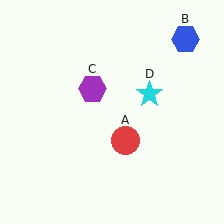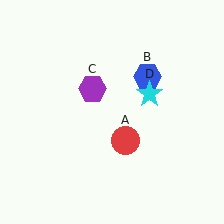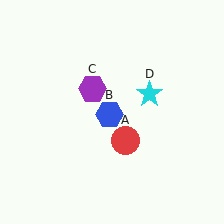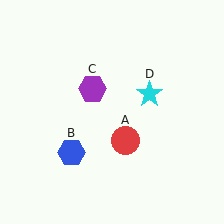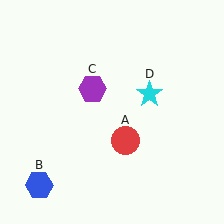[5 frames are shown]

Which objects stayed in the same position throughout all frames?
Red circle (object A) and purple hexagon (object C) and cyan star (object D) remained stationary.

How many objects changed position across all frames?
1 object changed position: blue hexagon (object B).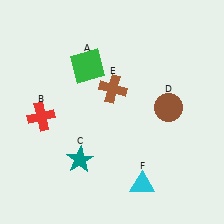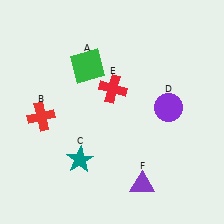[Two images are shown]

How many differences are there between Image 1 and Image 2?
There are 3 differences between the two images.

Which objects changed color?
D changed from brown to purple. E changed from brown to red. F changed from cyan to purple.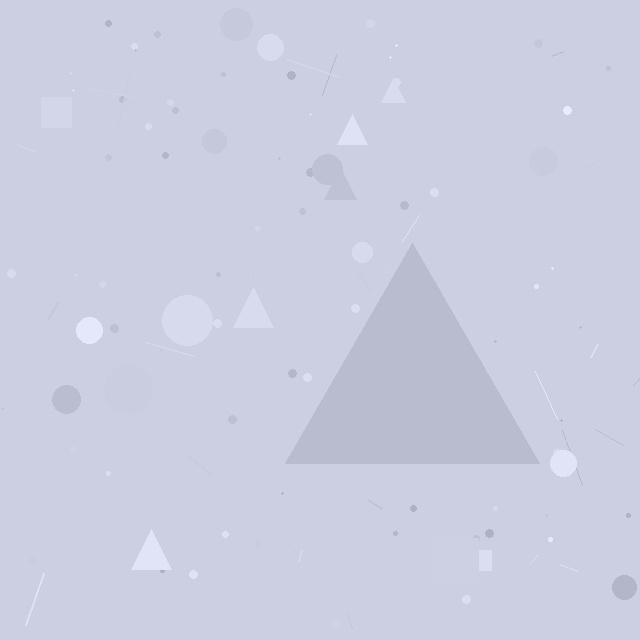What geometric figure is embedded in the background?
A triangle is embedded in the background.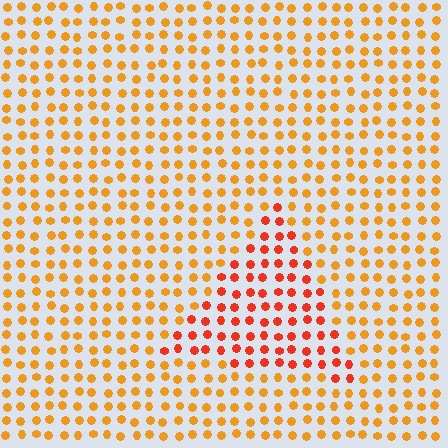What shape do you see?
I see a triangle.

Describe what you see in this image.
The image is filled with small orange elements in a uniform arrangement. A triangle-shaped region is visible where the elements are tinted to a slightly different hue, forming a subtle color boundary.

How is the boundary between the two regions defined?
The boundary is defined purely by a slight shift in hue (about 30 degrees). Spacing, size, and orientation are identical on both sides.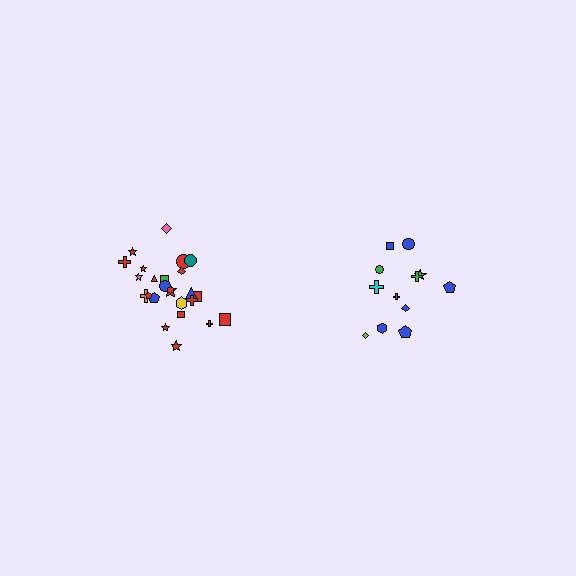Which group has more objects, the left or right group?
The left group.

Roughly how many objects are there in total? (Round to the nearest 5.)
Roughly 35 objects in total.